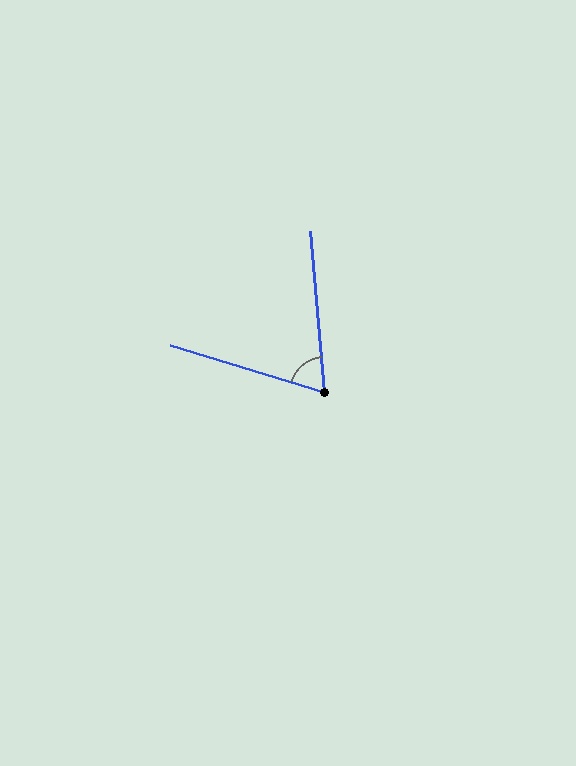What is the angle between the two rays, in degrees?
Approximately 68 degrees.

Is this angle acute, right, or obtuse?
It is acute.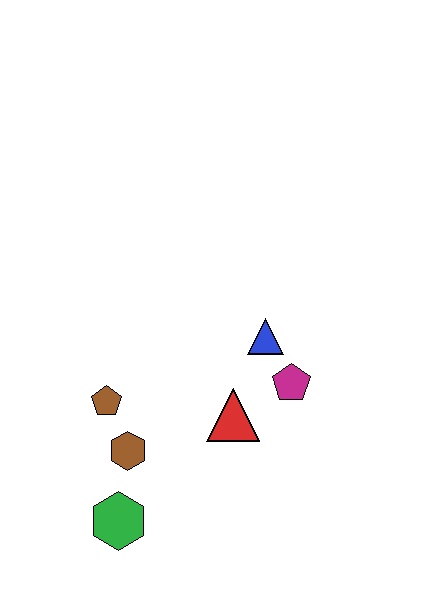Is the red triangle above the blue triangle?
No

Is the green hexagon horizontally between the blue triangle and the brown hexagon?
No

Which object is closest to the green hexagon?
The brown hexagon is closest to the green hexagon.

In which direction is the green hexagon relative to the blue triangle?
The green hexagon is below the blue triangle.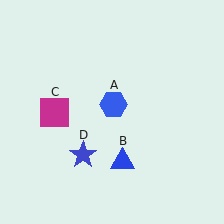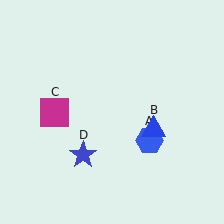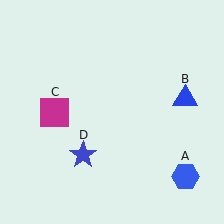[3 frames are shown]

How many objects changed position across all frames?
2 objects changed position: blue hexagon (object A), blue triangle (object B).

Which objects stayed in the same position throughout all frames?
Magenta square (object C) and blue star (object D) remained stationary.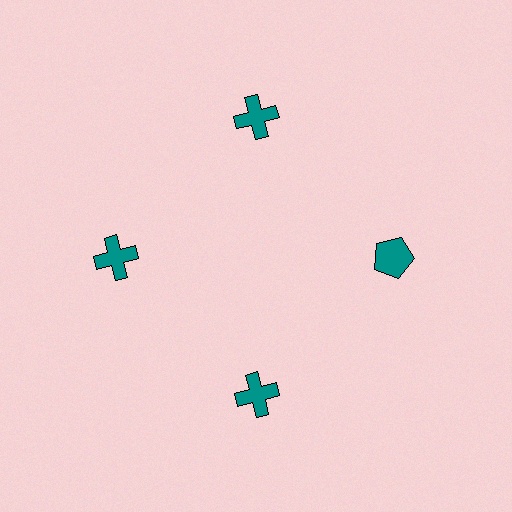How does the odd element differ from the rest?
It has a different shape: pentagon instead of cross.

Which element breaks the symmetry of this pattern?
The teal pentagon at roughly the 3 o'clock position breaks the symmetry. All other shapes are teal crosses.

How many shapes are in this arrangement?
There are 4 shapes arranged in a ring pattern.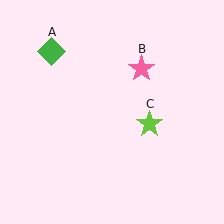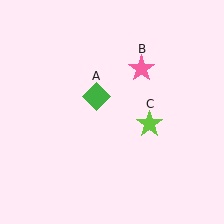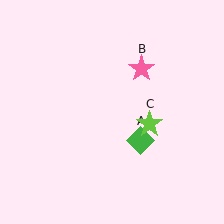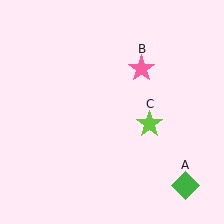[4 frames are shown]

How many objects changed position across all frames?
1 object changed position: green diamond (object A).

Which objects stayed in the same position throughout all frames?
Pink star (object B) and lime star (object C) remained stationary.